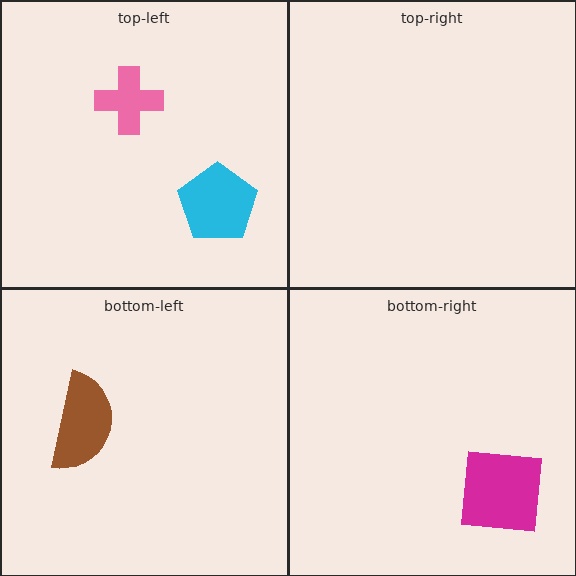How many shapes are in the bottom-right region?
1.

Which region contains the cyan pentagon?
The top-left region.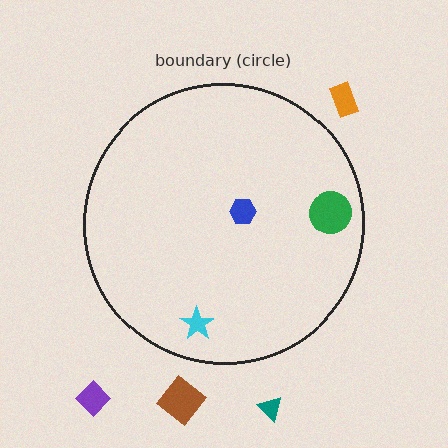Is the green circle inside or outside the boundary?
Inside.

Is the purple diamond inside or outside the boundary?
Outside.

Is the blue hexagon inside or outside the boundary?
Inside.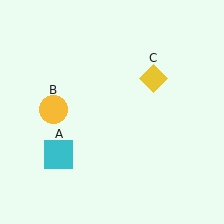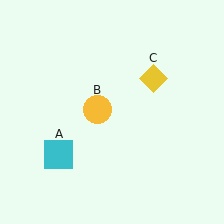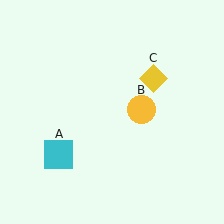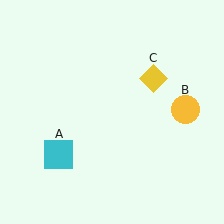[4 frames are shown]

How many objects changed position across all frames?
1 object changed position: yellow circle (object B).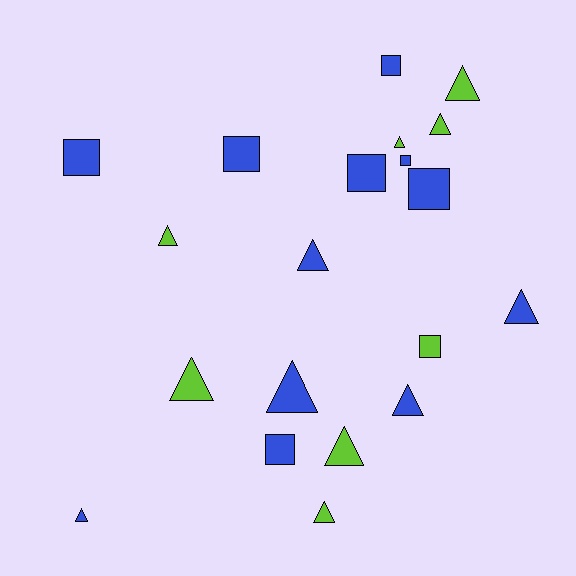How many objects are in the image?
There are 20 objects.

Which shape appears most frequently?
Triangle, with 12 objects.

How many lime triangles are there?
There are 7 lime triangles.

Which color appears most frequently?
Blue, with 12 objects.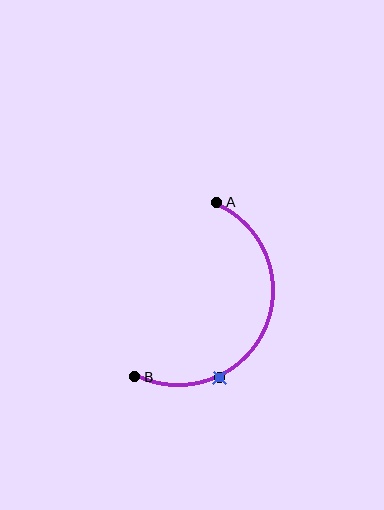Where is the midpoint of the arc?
The arc midpoint is the point on the curve farthest from the straight line joining A and B. It sits to the right of that line.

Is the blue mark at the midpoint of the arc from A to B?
No. The blue mark lies on the arc but is closer to endpoint B. The arc midpoint would be at the point on the curve equidistant along the arc from both A and B.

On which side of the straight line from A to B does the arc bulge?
The arc bulges to the right of the straight line connecting A and B.